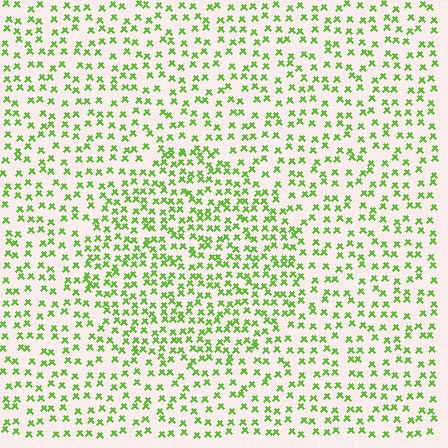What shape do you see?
I see a circle.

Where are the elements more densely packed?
The elements are more densely packed inside the circle boundary.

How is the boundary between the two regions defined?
The boundary is defined by a change in element density (approximately 1.6x ratio). All elements are the same color, size, and shape.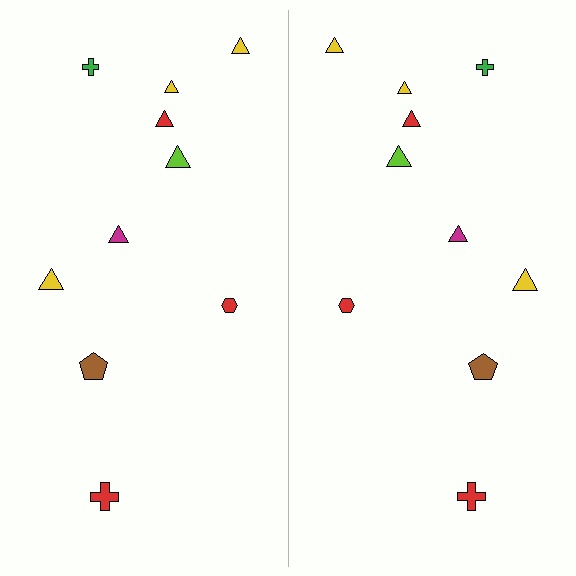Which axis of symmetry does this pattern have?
The pattern has a vertical axis of symmetry running through the center of the image.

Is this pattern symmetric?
Yes, this pattern has bilateral (reflection) symmetry.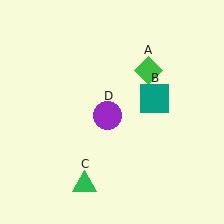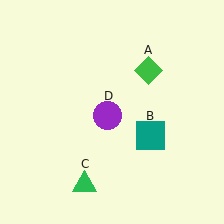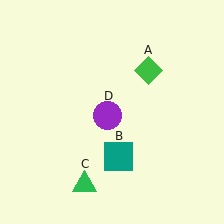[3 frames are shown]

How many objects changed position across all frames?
1 object changed position: teal square (object B).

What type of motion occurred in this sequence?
The teal square (object B) rotated clockwise around the center of the scene.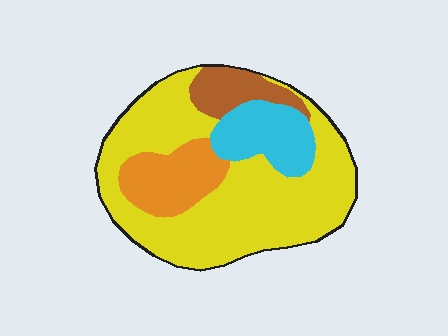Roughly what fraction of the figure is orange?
Orange covers roughly 15% of the figure.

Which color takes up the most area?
Yellow, at roughly 60%.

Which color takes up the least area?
Brown, at roughly 10%.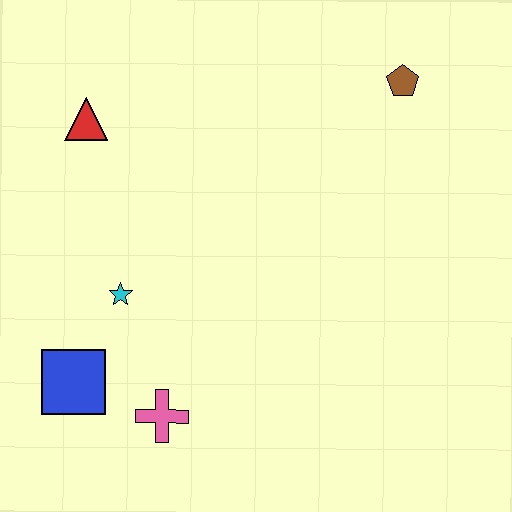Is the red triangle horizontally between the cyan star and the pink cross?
No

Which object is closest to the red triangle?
The cyan star is closest to the red triangle.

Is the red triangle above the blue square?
Yes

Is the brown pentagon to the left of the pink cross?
No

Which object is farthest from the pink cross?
The brown pentagon is farthest from the pink cross.